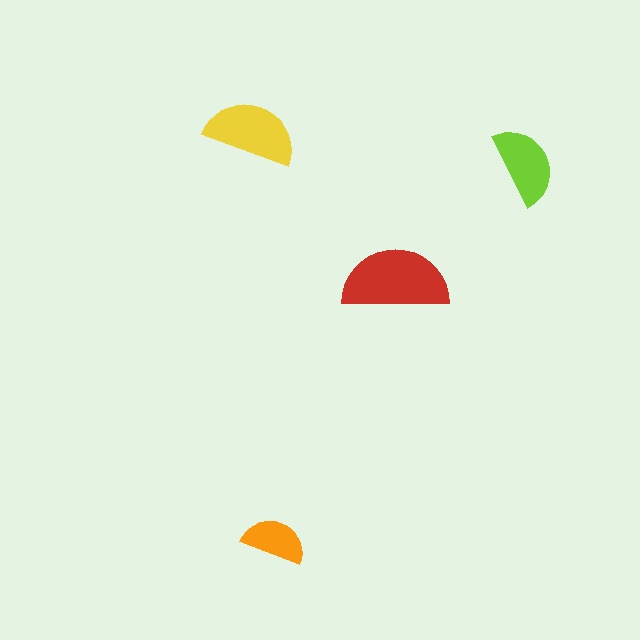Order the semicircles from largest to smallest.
the red one, the yellow one, the lime one, the orange one.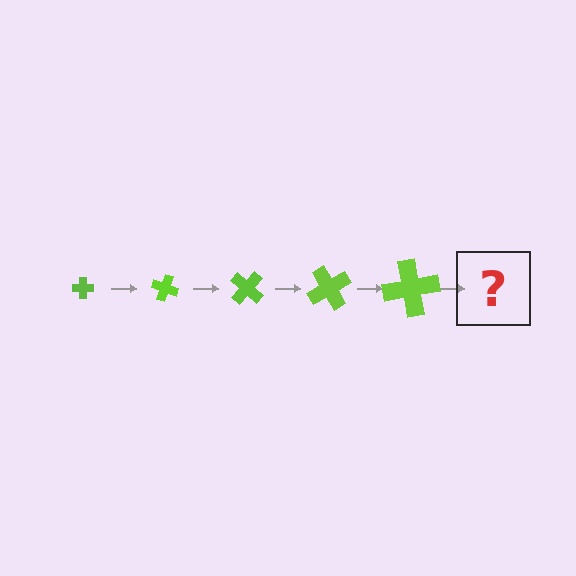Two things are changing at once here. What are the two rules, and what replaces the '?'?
The two rules are that the cross grows larger each step and it rotates 20 degrees each step. The '?' should be a cross, larger than the previous one and rotated 100 degrees from the start.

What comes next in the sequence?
The next element should be a cross, larger than the previous one and rotated 100 degrees from the start.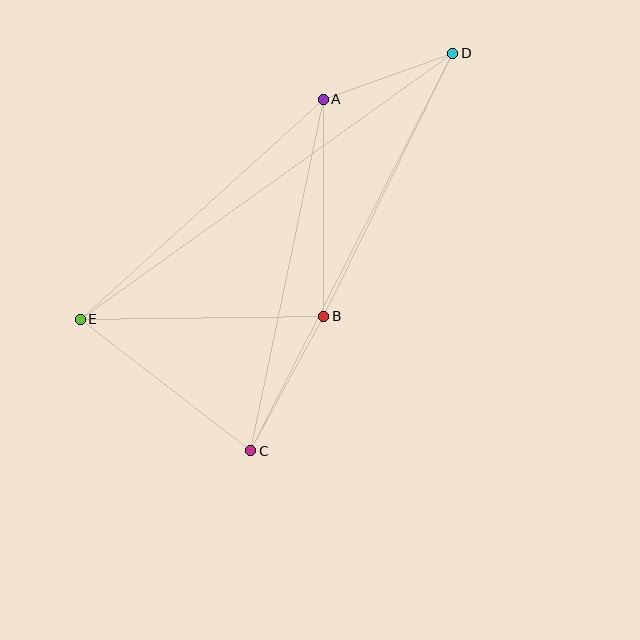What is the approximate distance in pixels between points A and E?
The distance between A and E is approximately 327 pixels.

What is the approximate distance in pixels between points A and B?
The distance between A and B is approximately 217 pixels.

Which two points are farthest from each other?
Points D and E are farthest from each other.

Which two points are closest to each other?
Points A and D are closest to each other.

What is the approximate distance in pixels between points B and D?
The distance between B and D is approximately 293 pixels.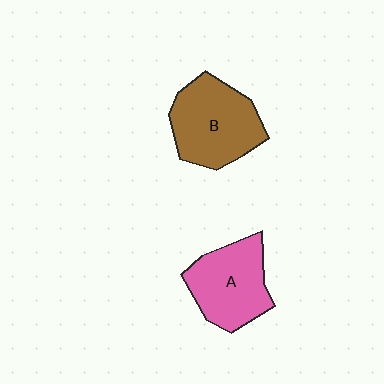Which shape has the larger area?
Shape B (brown).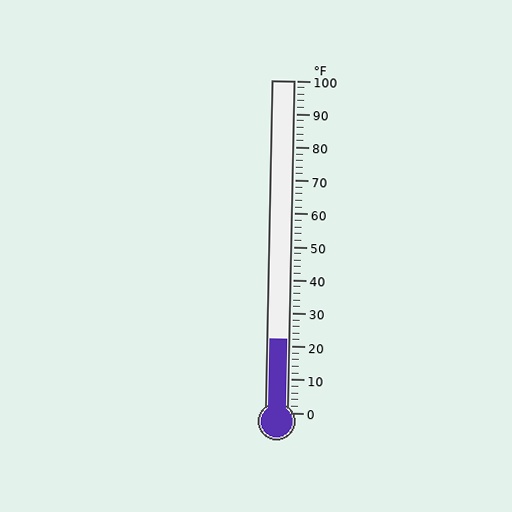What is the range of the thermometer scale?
The thermometer scale ranges from 0°F to 100°F.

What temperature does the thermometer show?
The thermometer shows approximately 22°F.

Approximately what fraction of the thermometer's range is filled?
The thermometer is filled to approximately 20% of its range.